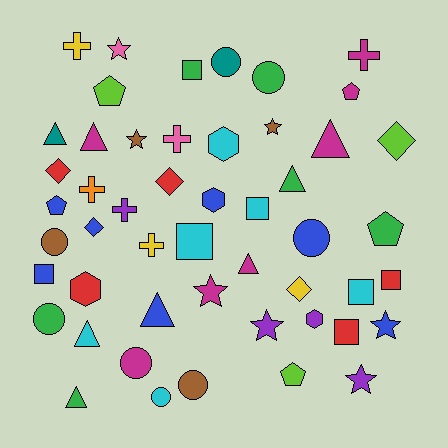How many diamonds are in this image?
There are 5 diamonds.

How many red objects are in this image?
There are 5 red objects.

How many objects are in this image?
There are 50 objects.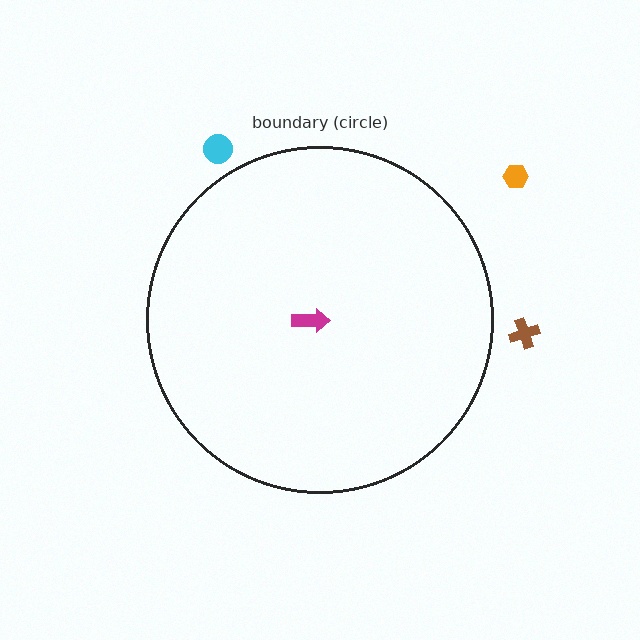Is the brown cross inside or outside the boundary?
Outside.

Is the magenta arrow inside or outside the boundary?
Inside.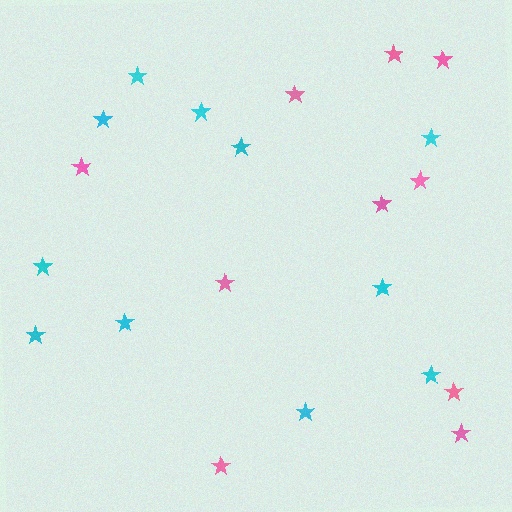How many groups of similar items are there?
There are 2 groups: one group of pink stars (10) and one group of cyan stars (11).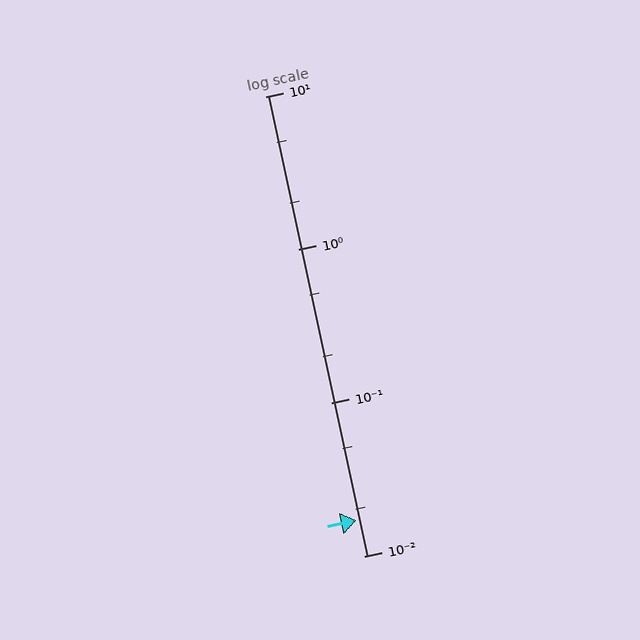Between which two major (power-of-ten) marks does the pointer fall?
The pointer is between 0.01 and 0.1.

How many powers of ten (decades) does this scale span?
The scale spans 3 decades, from 0.01 to 10.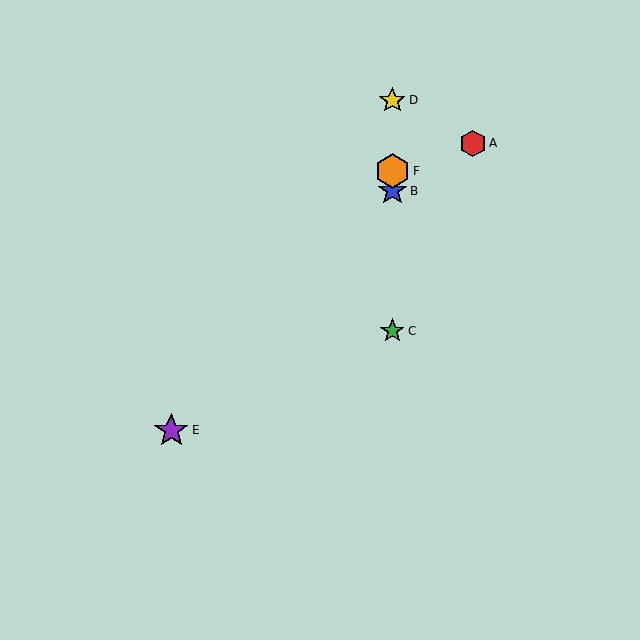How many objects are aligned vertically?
4 objects (B, C, D, F) are aligned vertically.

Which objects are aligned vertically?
Objects B, C, D, F are aligned vertically.